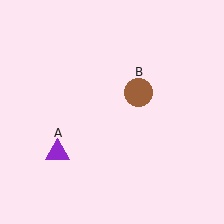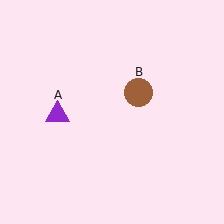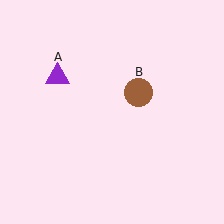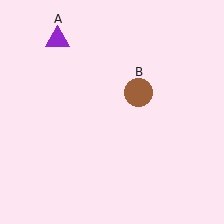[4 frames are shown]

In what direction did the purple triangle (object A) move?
The purple triangle (object A) moved up.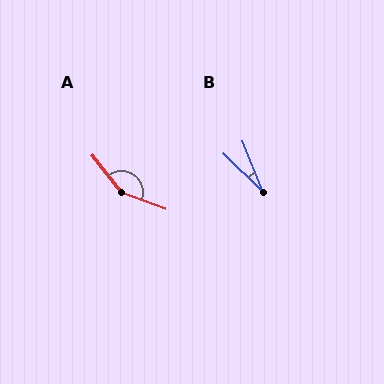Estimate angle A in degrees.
Approximately 149 degrees.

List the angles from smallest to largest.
B (24°), A (149°).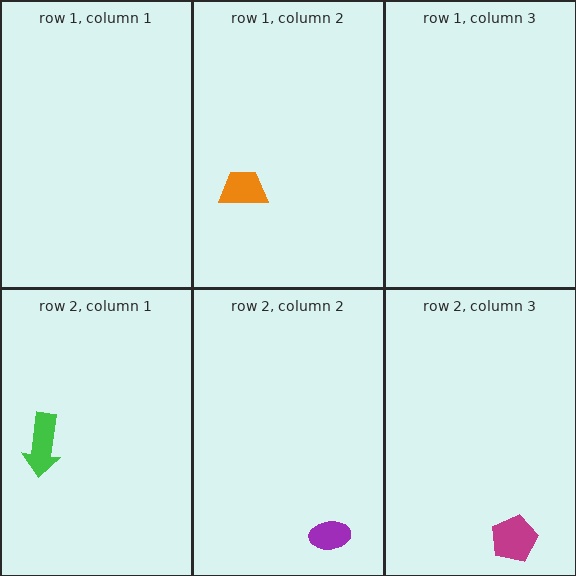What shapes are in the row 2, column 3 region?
The magenta pentagon.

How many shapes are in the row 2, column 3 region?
1.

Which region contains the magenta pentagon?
The row 2, column 3 region.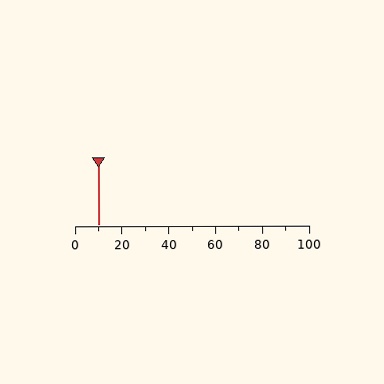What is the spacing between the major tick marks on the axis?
The major ticks are spaced 20 apart.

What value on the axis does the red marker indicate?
The marker indicates approximately 10.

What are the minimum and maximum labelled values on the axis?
The axis runs from 0 to 100.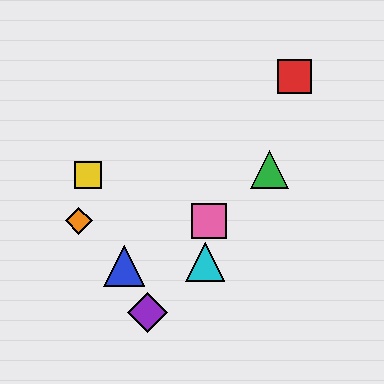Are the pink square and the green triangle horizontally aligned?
No, the pink square is at y≈221 and the green triangle is at y≈170.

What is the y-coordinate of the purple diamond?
The purple diamond is at y≈312.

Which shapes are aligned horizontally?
The orange diamond, the pink square are aligned horizontally.